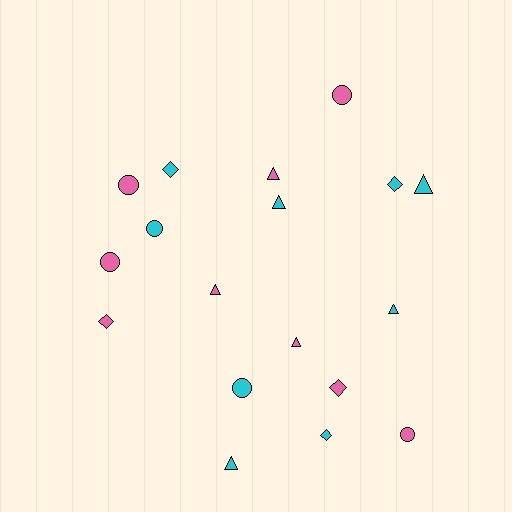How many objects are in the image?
There are 18 objects.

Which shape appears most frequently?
Triangle, with 7 objects.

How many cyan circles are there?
There are 2 cyan circles.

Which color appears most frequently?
Cyan, with 9 objects.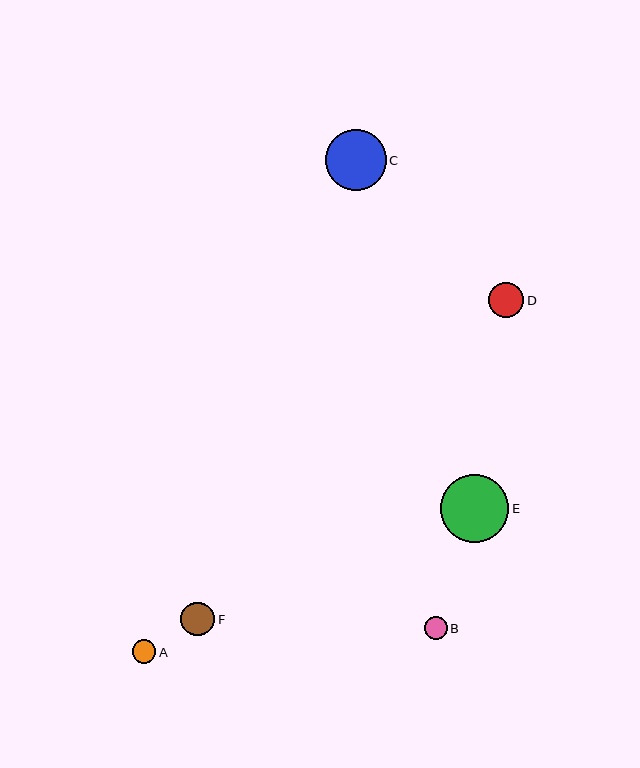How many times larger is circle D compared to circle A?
Circle D is approximately 1.5 times the size of circle A.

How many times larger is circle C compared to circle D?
Circle C is approximately 1.7 times the size of circle D.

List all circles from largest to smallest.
From largest to smallest: E, C, D, F, A, B.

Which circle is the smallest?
Circle B is the smallest with a size of approximately 23 pixels.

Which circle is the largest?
Circle E is the largest with a size of approximately 68 pixels.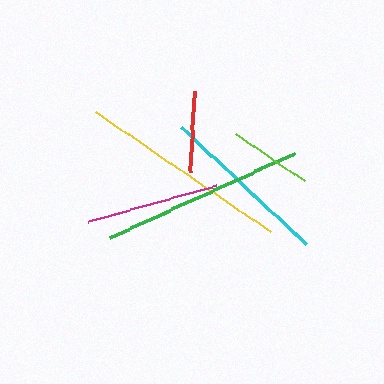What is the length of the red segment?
The red segment is approximately 80 pixels long.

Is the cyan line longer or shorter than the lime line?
The cyan line is longer than the lime line.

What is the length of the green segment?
The green segment is approximately 204 pixels long.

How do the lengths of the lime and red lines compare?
The lime and red lines are approximately the same length.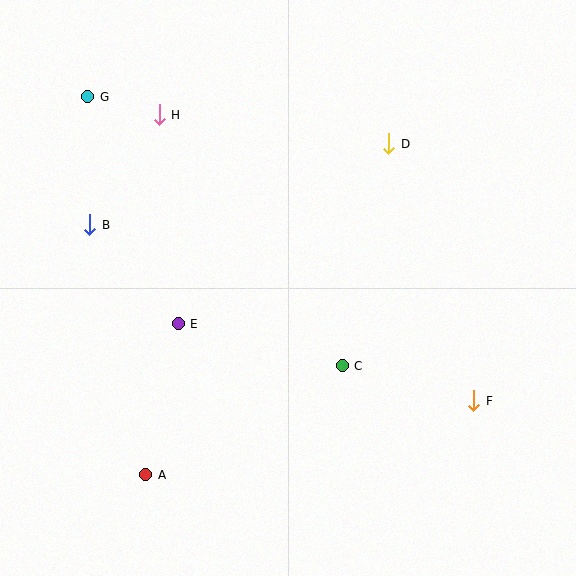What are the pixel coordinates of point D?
Point D is at (389, 144).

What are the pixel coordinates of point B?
Point B is at (90, 225).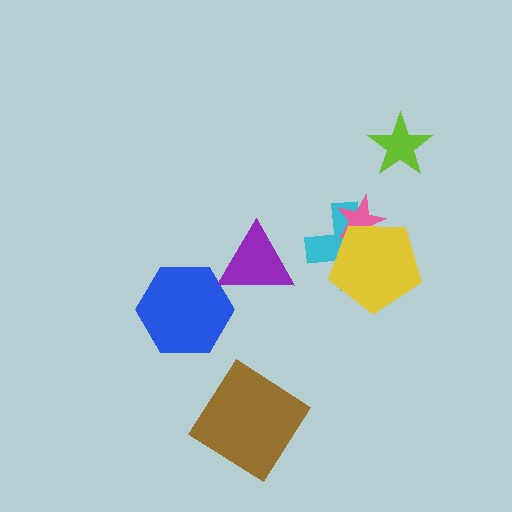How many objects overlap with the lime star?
0 objects overlap with the lime star.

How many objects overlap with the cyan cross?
2 objects overlap with the cyan cross.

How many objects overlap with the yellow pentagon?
2 objects overlap with the yellow pentagon.